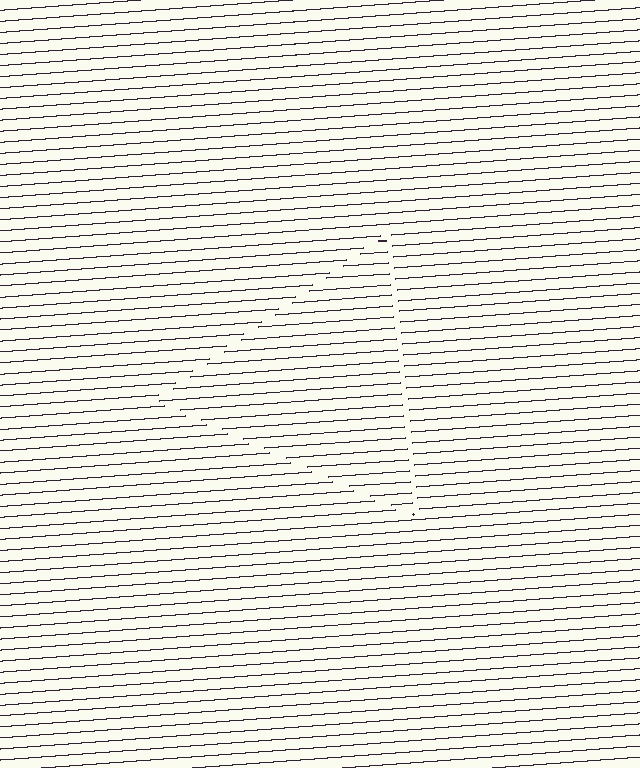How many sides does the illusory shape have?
3 sides — the line-ends trace a triangle.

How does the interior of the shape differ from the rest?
The interior of the shape contains the same grating, shifted by half a period — the contour is defined by the phase discontinuity where line-ends from the inner and outer gratings abut.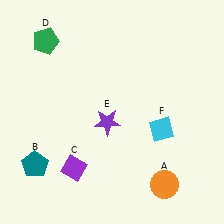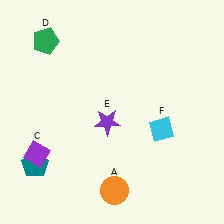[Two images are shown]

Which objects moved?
The objects that moved are: the orange circle (A), the purple diamond (C).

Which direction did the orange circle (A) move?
The orange circle (A) moved left.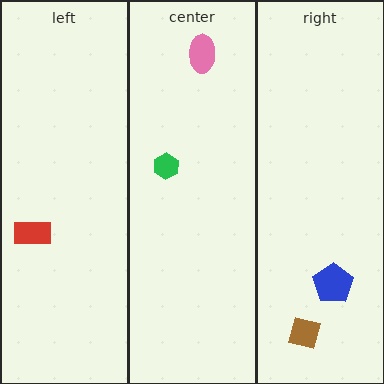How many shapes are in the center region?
2.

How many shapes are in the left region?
1.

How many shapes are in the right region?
2.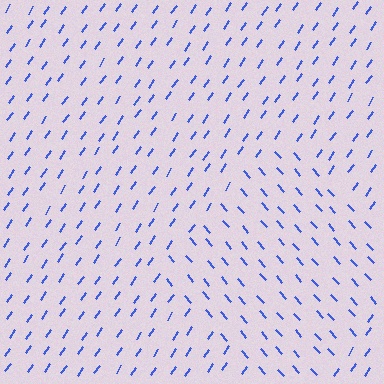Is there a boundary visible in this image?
Yes, there is a texture boundary formed by a change in line orientation.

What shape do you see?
I see a diamond.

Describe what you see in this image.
The image is filled with small blue line segments. A diamond region in the image has lines oriented differently from the surrounding lines, creating a visible texture boundary.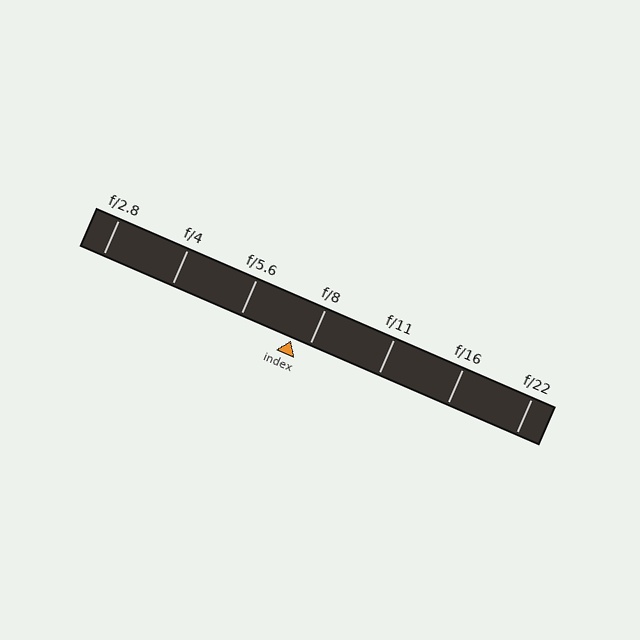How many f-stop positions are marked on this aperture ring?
There are 7 f-stop positions marked.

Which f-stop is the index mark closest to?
The index mark is closest to f/8.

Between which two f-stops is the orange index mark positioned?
The index mark is between f/5.6 and f/8.